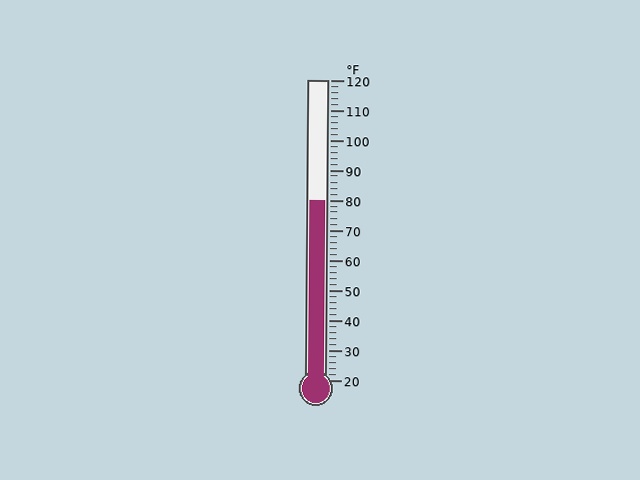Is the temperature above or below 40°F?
The temperature is above 40°F.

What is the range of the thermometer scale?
The thermometer scale ranges from 20°F to 120°F.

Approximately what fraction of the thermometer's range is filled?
The thermometer is filled to approximately 60% of its range.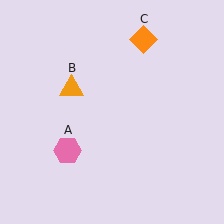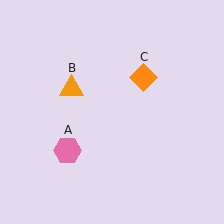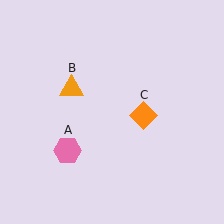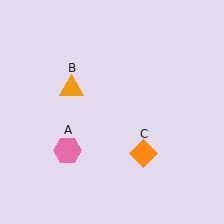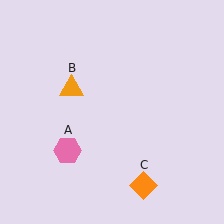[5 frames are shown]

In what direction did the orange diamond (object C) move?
The orange diamond (object C) moved down.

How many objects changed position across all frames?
1 object changed position: orange diamond (object C).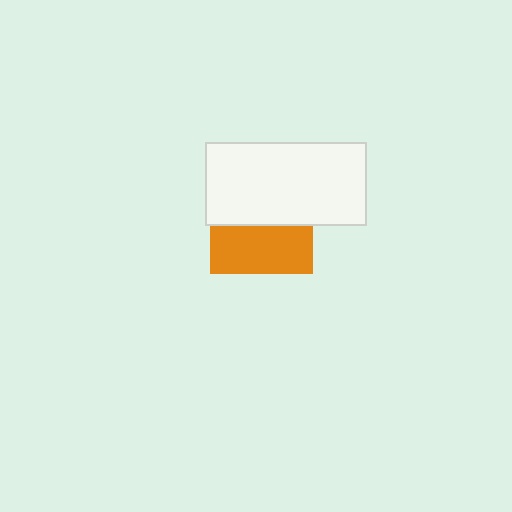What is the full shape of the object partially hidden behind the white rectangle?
The partially hidden object is an orange square.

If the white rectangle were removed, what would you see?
You would see the complete orange square.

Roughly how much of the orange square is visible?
About half of it is visible (roughly 47%).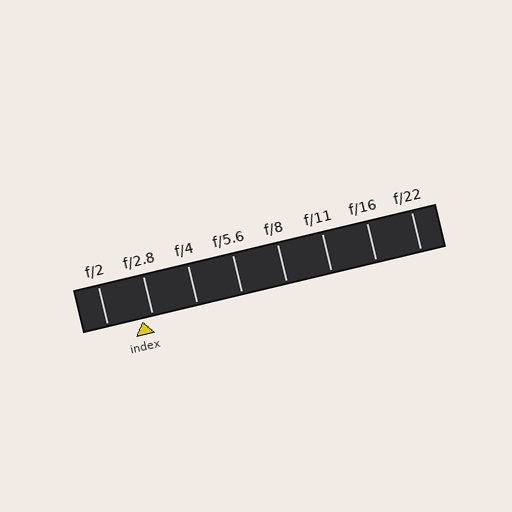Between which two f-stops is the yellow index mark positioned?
The index mark is between f/2 and f/2.8.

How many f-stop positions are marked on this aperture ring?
There are 8 f-stop positions marked.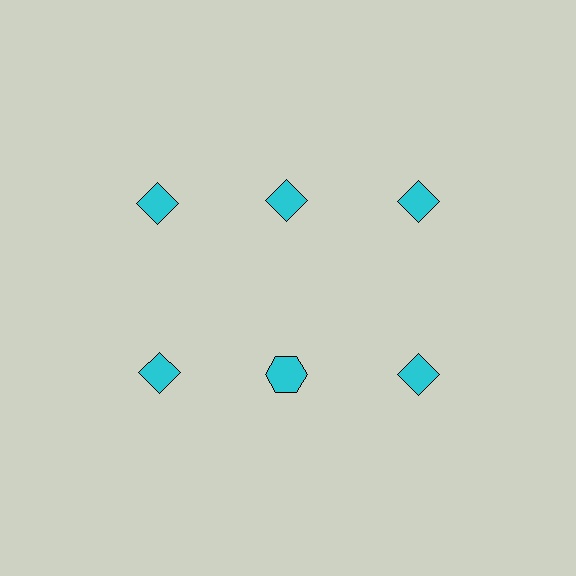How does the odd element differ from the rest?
It has a different shape: hexagon instead of diamond.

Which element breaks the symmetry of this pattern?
The cyan hexagon in the second row, second from left column breaks the symmetry. All other shapes are cyan diamonds.